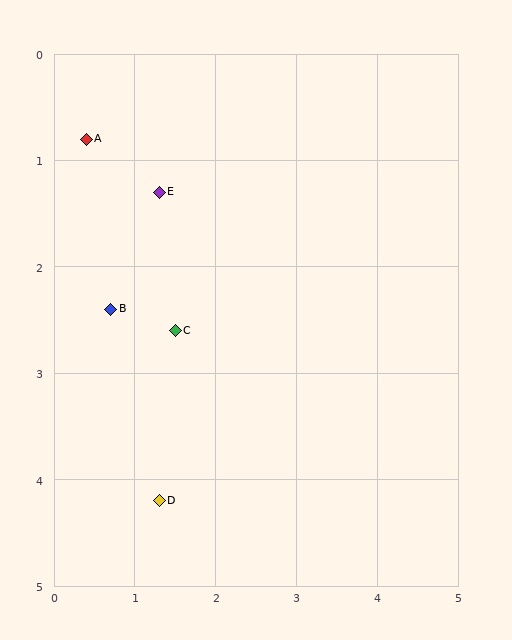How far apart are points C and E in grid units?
Points C and E are about 1.3 grid units apart.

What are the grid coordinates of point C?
Point C is at approximately (1.5, 2.6).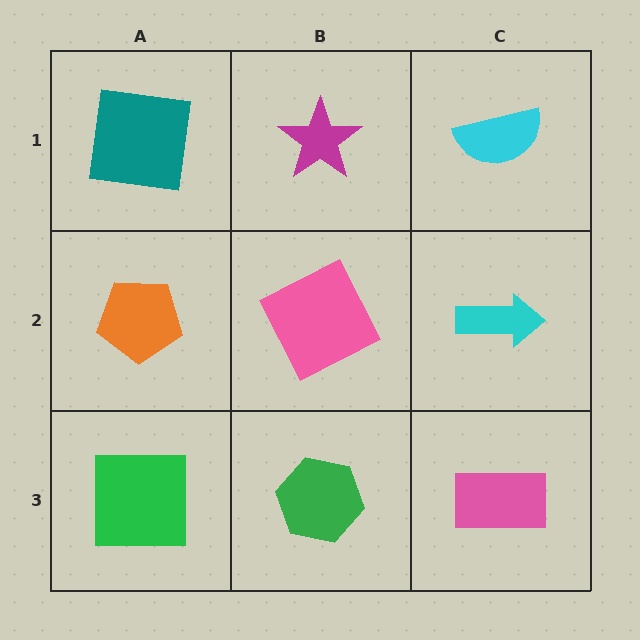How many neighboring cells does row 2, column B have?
4.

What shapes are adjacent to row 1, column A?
An orange pentagon (row 2, column A), a magenta star (row 1, column B).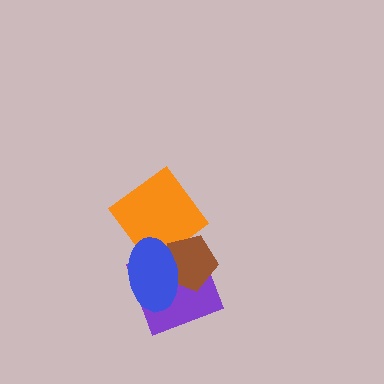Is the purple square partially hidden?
Yes, it is partially covered by another shape.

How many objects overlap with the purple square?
2 objects overlap with the purple square.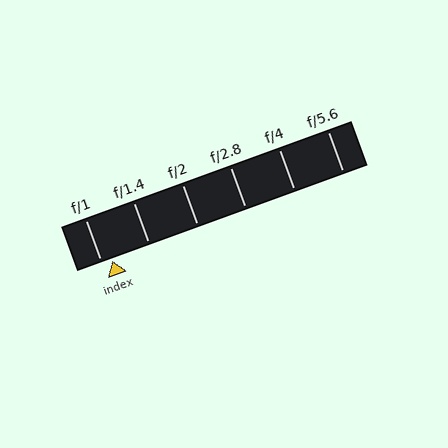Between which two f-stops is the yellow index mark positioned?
The index mark is between f/1 and f/1.4.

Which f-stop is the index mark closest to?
The index mark is closest to f/1.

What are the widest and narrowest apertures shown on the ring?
The widest aperture shown is f/1 and the narrowest is f/5.6.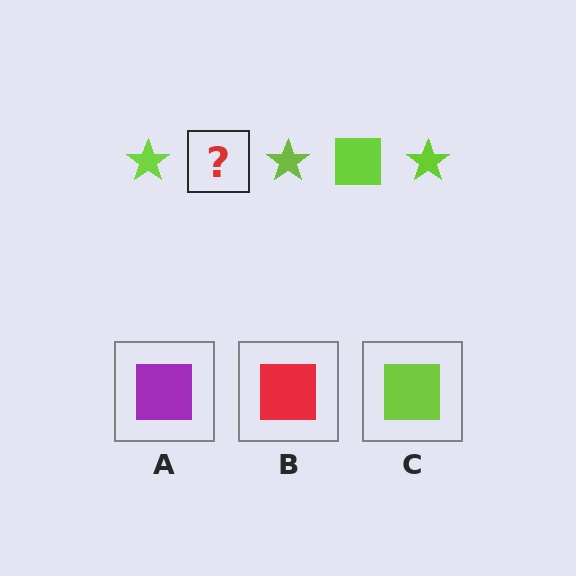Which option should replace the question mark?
Option C.